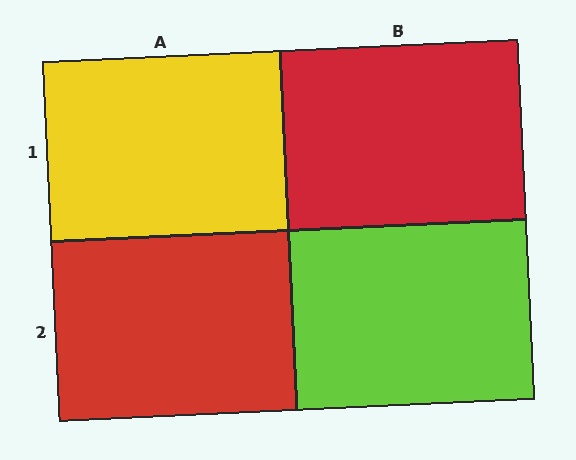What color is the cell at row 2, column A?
Red.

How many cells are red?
2 cells are red.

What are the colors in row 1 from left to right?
Yellow, red.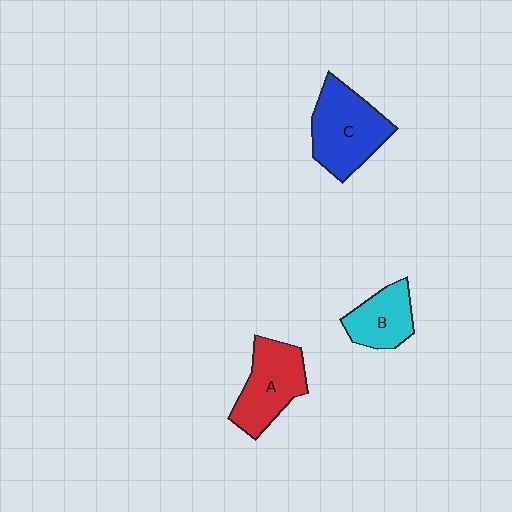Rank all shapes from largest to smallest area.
From largest to smallest: C (blue), A (red), B (cyan).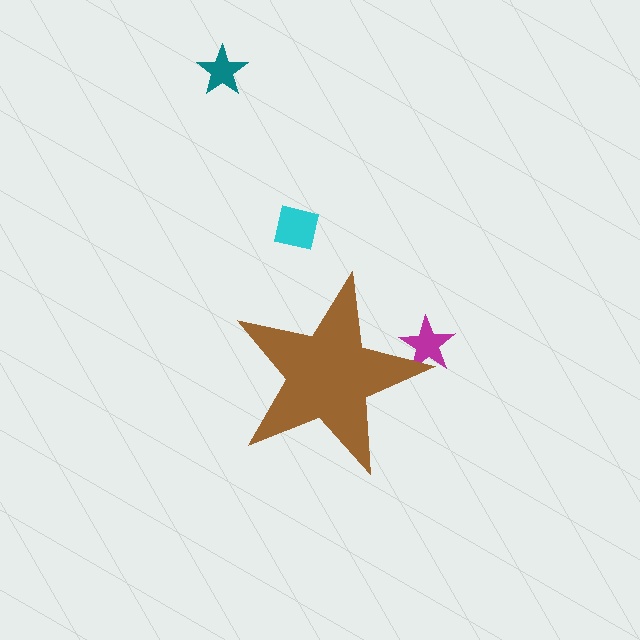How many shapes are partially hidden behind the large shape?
1 shape is partially hidden.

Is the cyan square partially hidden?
No, the cyan square is fully visible.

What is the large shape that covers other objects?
A brown star.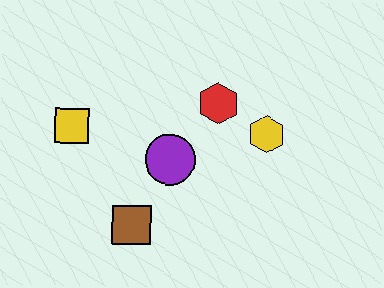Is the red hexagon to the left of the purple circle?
No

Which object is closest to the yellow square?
The purple circle is closest to the yellow square.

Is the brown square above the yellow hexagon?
No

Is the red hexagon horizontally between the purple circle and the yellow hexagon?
Yes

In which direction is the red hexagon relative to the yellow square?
The red hexagon is to the right of the yellow square.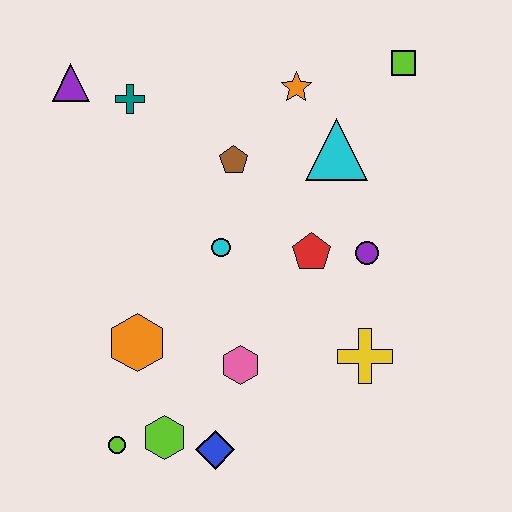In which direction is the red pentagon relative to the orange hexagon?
The red pentagon is to the right of the orange hexagon.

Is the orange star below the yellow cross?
No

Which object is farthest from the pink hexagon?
The lime square is farthest from the pink hexagon.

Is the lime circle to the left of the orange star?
Yes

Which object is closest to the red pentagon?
The purple circle is closest to the red pentagon.